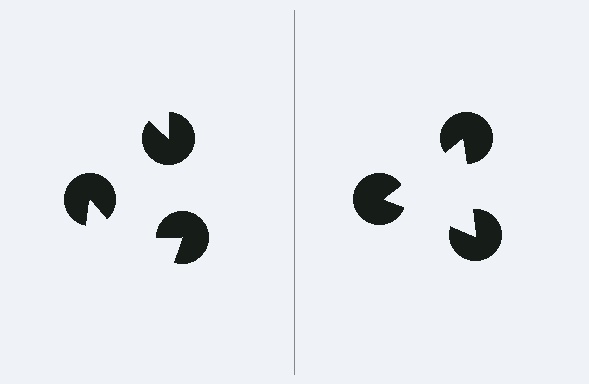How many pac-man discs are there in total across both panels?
6 — 3 on each side.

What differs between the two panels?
The pac-man discs are positioned identically on both sides; only the wedge orientations differ. On the right they align to a triangle; on the left they are misaligned.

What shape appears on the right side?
An illusory triangle.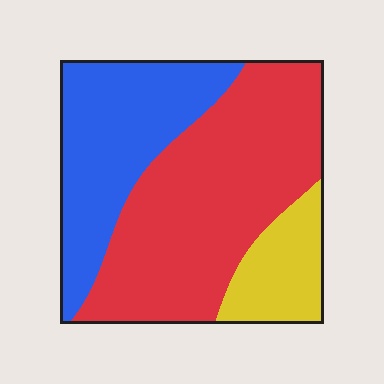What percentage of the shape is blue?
Blue covers around 35% of the shape.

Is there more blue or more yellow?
Blue.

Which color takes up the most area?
Red, at roughly 55%.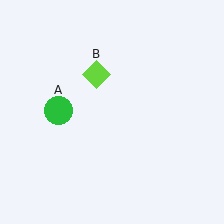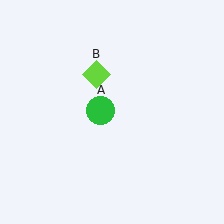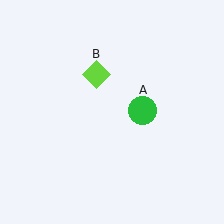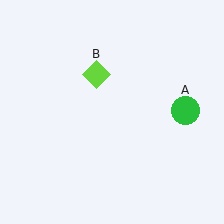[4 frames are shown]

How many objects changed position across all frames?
1 object changed position: green circle (object A).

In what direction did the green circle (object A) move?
The green circle (object A) moved right.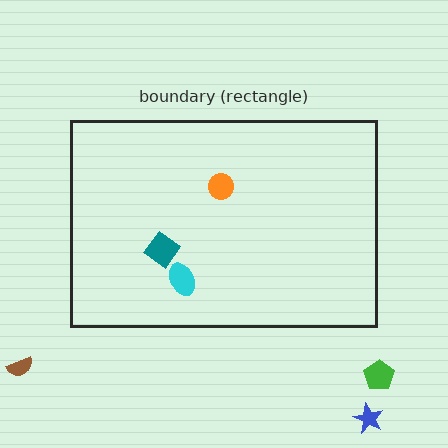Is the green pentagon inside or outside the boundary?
Outside.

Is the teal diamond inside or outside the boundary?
Inside.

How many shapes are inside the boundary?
3 inside, 3 outside.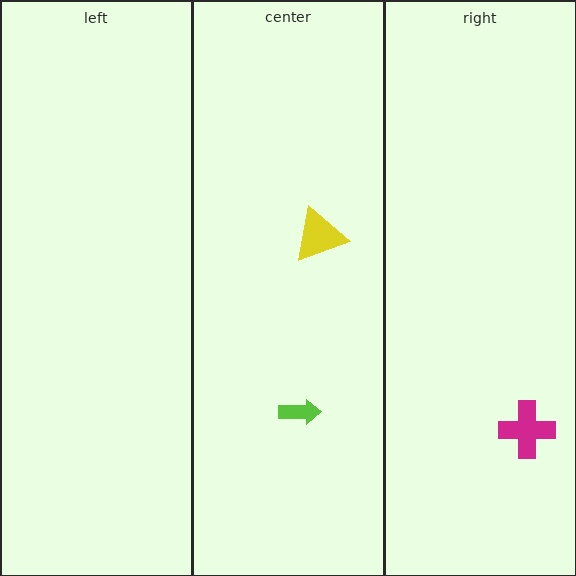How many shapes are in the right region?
1.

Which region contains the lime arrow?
The center region.